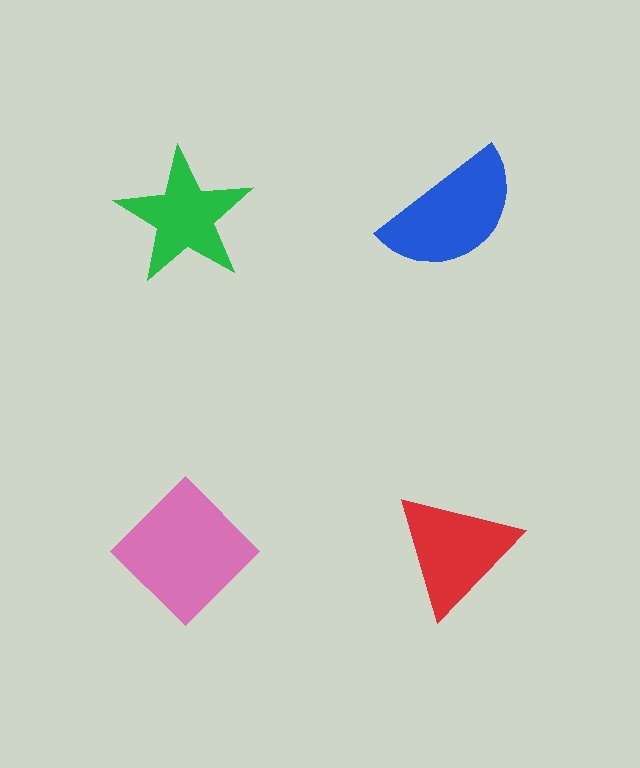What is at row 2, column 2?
A red triangle.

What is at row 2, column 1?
A pink diamond.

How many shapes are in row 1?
2 shapes.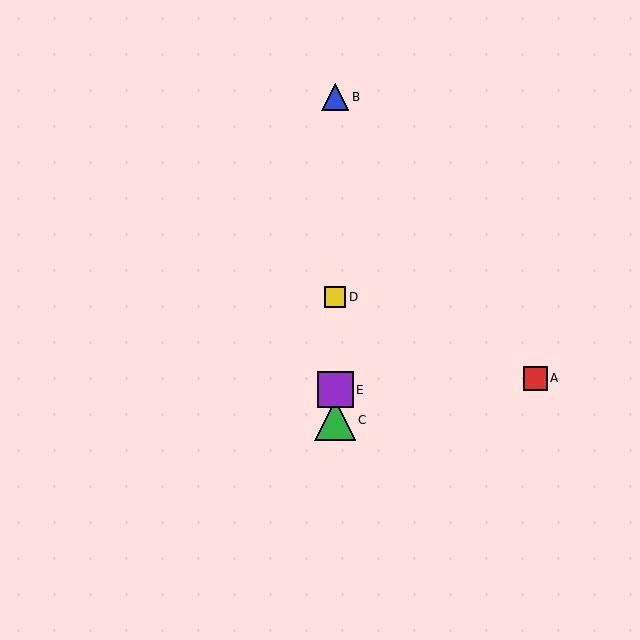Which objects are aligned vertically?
Objects B, C, D, E are aligned vertically.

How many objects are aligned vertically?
4 objects (B, C, D, E) are aligned vertically.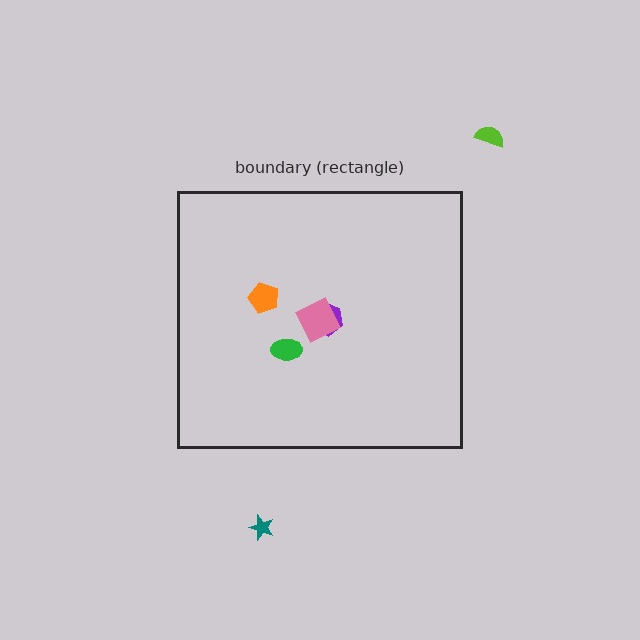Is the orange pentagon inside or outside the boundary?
Inside.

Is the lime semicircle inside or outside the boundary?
Outside.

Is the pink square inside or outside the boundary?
Inside.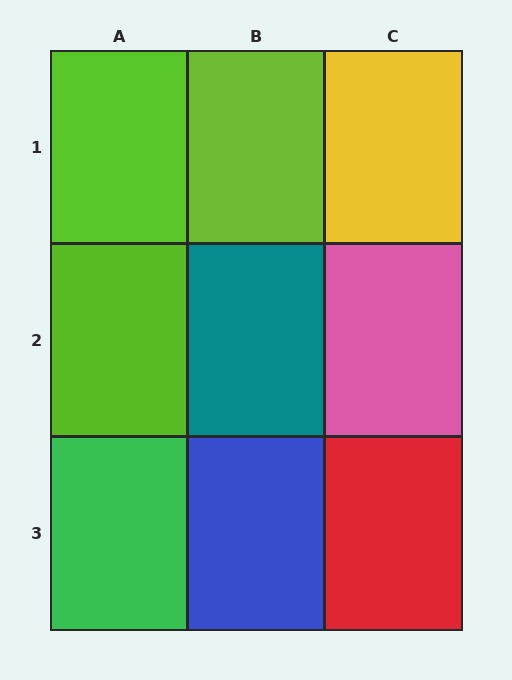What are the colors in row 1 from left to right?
Lime, lime, yellow.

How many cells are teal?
1 cell is teal.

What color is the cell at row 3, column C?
Red.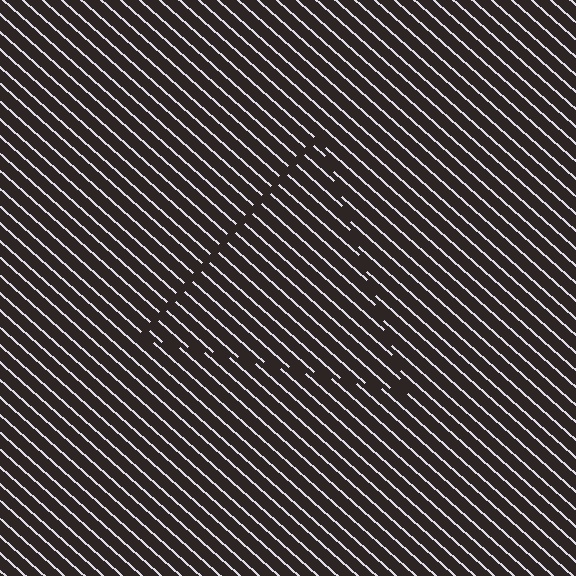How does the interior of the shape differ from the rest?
The interior of the shape contains the same grating, shifted by half a period — the contour is defined by the phase discontinuity where line-ends from the inner and outer gratings abut.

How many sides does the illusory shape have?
3 sides — the line-ends trace a triangle.